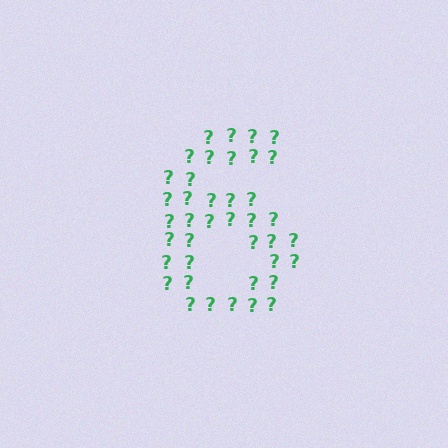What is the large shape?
The large shape is the digit 6.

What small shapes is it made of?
It is made of small question marks.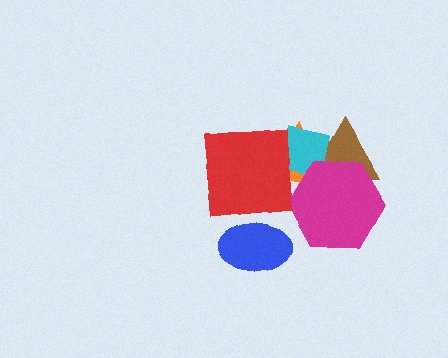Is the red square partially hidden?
No, no other shape covers it.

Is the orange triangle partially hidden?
Yes, it is partially covered by another shape.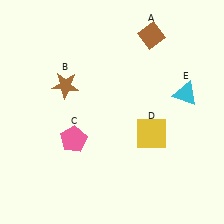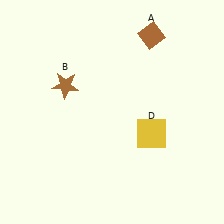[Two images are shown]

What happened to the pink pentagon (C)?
The pink pentagon (C) was removed in Image 2. It was in the bottom-left area of Image 1.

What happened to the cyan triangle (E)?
The cyan triangle (E) was removed in Image 2. It was in the top-right area of Image 1.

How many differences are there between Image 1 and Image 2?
There are 2 differences between the two images.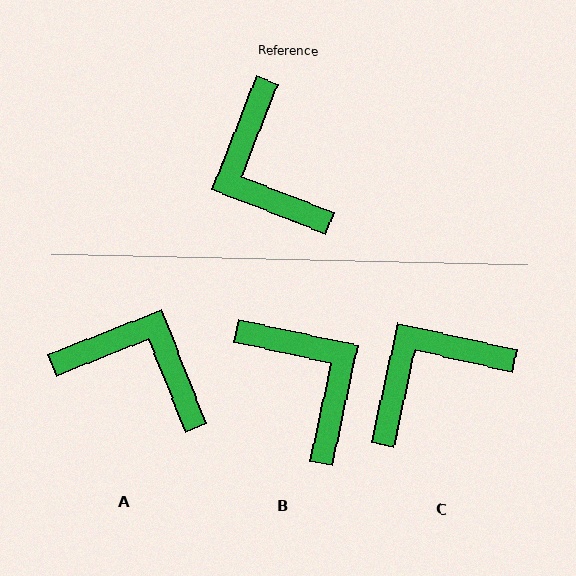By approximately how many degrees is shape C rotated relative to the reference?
Approximately 81 degrees clockwise.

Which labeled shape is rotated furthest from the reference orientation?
B, about 171 degrees away.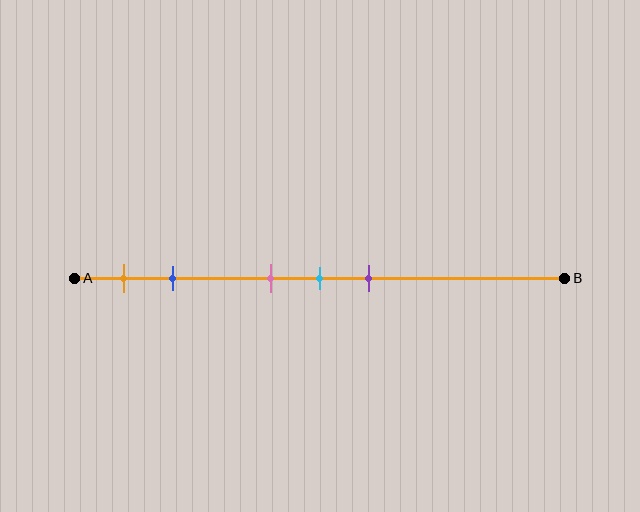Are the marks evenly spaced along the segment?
No, the marks are not evenly spaced.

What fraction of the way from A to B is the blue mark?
The blue mark is approximately 20% (0.2) of the way from A to B.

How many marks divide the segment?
There are 5 marks dividing the segment.